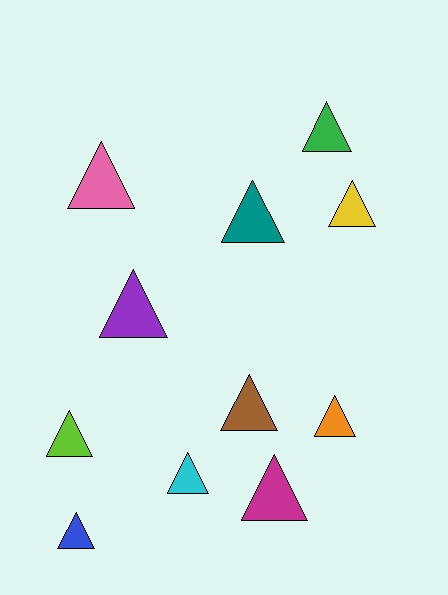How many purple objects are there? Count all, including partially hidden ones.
There is 1 purple object.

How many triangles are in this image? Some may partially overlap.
There are 11 triangles.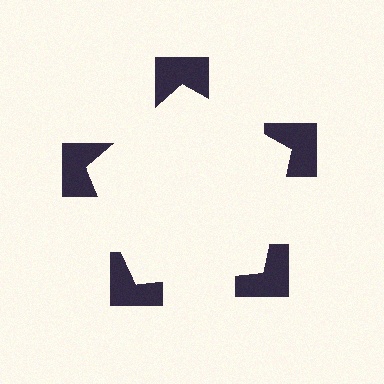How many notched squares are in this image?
There are 5 — one at each vertex of the illusory pentagon.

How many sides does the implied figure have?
5 sides.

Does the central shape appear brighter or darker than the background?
It typically appears slightly brighter than the background, even though no actual brightness change is drawn.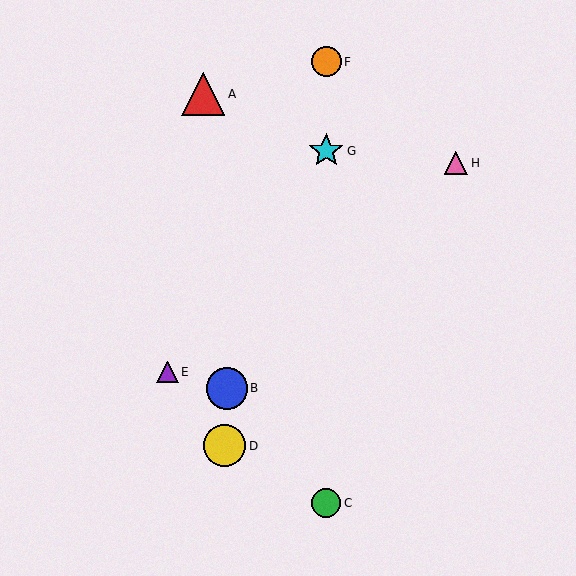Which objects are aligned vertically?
Objects C, F, G are aligned vertically.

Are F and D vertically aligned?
No, F is at x≈326 and D is at x≈225.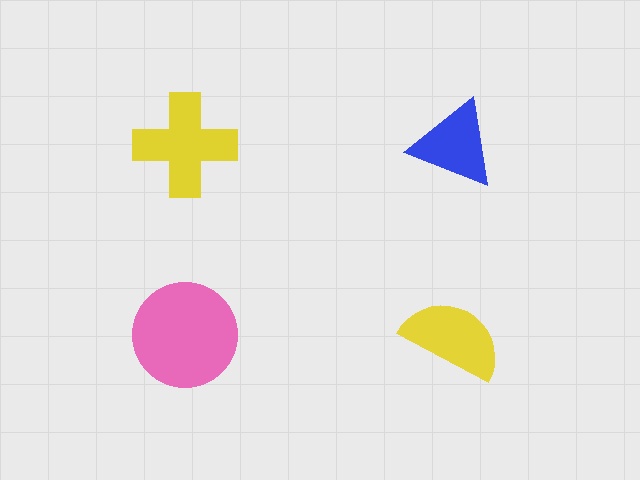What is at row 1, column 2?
A blue triangle.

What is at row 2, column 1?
A pink circle.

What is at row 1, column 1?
A yellow cross.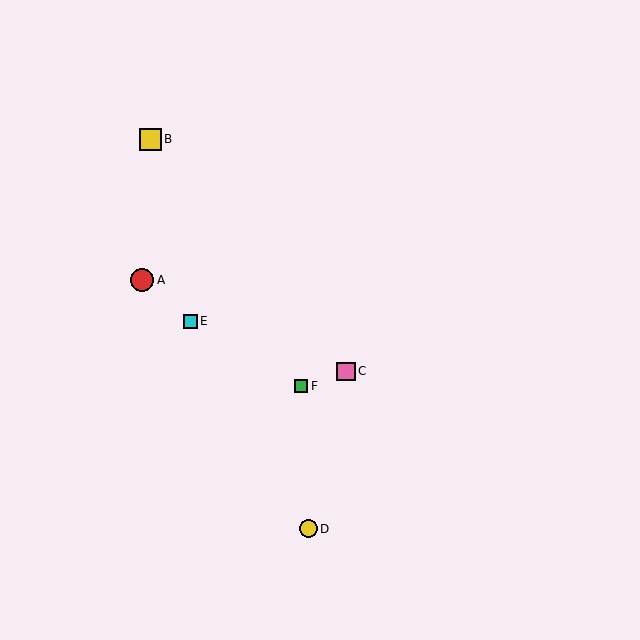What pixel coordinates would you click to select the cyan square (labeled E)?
Click at (190, 321) to select the cyan square E.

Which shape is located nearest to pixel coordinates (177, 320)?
The cyan square (labeled E) at (190, 321) is nearest to that location.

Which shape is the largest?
The red circle (labeled A) is the largest.